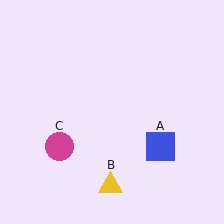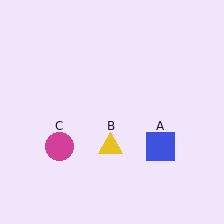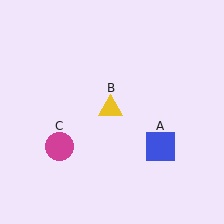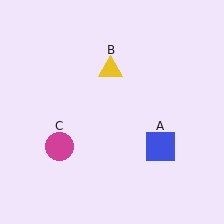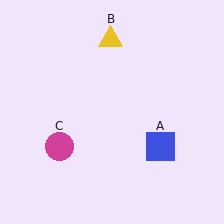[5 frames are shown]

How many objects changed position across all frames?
1 object changed position: yellow triangle (object B).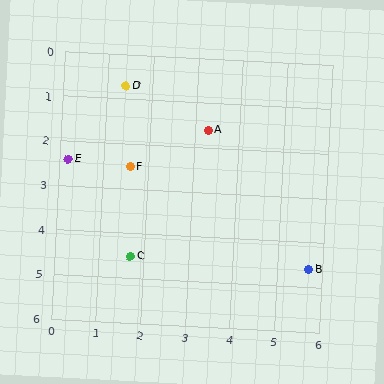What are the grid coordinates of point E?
Point E is at approximately (0.2, 2.4).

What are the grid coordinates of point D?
Point D is at approximately (1.4, 0.7).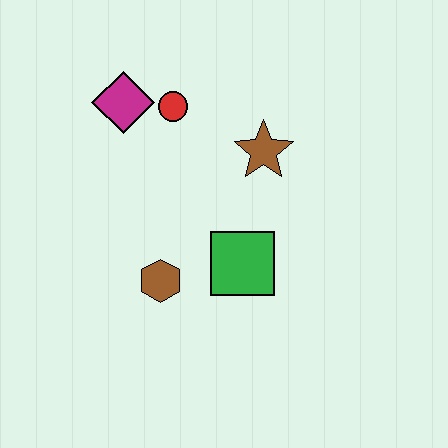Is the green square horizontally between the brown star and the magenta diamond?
Yes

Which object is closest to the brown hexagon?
The green square is closest to the brown hexagon.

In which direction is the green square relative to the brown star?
The green square is below the brown star.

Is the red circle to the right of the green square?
No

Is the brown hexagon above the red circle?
No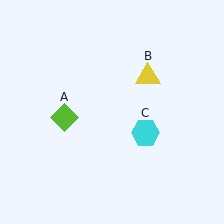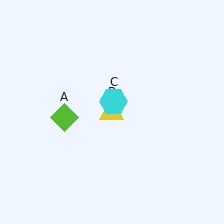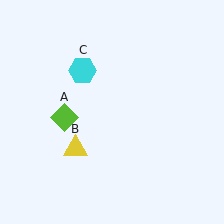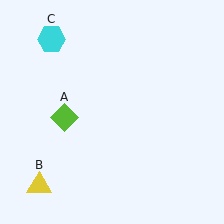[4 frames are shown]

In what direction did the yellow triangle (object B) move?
The yellow triangle (object B) moved down and to the left.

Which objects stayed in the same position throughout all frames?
Lime diamond (object A) remained stationary.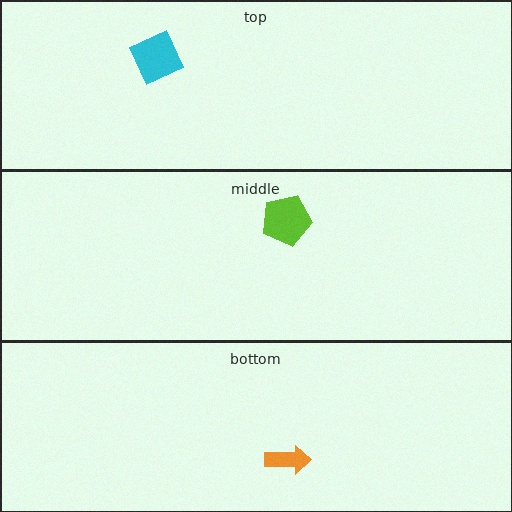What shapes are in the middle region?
The lime pentagon.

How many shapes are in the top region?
1.